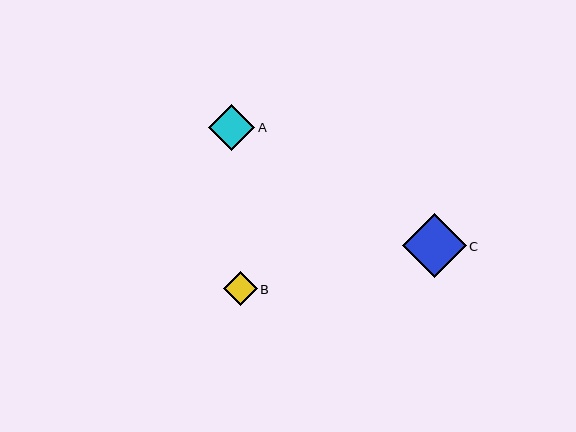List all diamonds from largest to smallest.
From largest to smallest: C, A, B.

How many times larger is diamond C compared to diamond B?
Diamond C is approximately 1.9 times the size of diamond B.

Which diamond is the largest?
Diamond C is the largest with a size of approximately 64 pixels.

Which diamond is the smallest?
Diamond B is the smallest with a size of approximately 34 pixels.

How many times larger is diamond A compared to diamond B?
Diamond A is approximately 1.4 times the size of diamond B.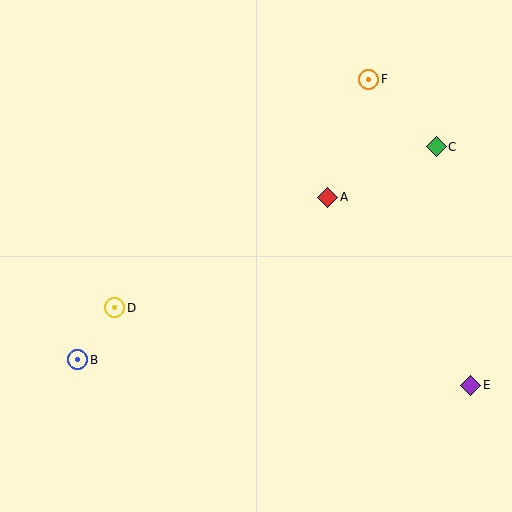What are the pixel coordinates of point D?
Point D is at (115, 308).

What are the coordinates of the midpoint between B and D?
The midpoint between B and D is at (96, 334).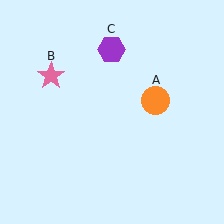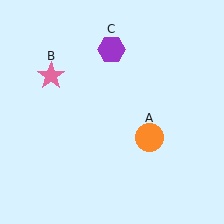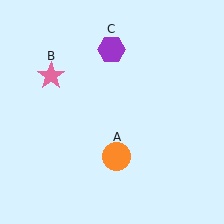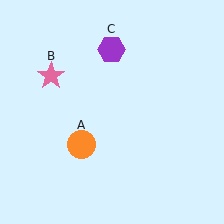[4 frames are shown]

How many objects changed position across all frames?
1 object changed position: orange circle (object A).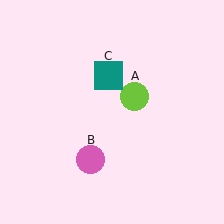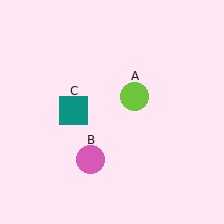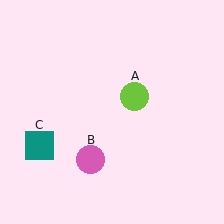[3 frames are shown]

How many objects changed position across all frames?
1 object changed position: teal square (object C).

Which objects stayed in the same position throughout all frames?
Lime circle (object A) and pink circle (object B) remained stationary.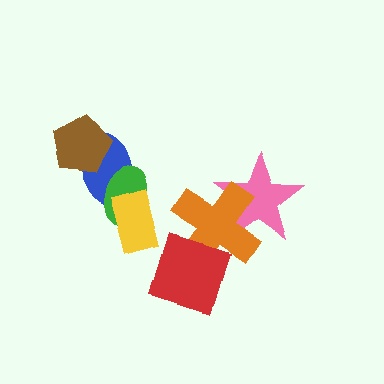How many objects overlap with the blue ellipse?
3 objects overlap with the blue ellipse.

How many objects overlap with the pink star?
1 object overlaps with the pink star.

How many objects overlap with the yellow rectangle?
2 objects overlap with the yellow rectangle.